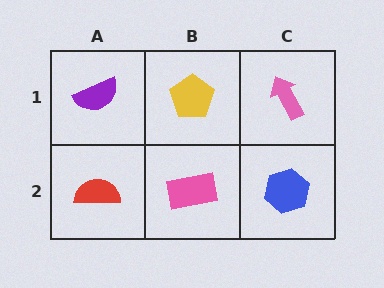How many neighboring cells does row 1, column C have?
2.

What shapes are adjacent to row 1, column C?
A blue hexagon (row 2, column C), a yellow pentagon (row 1, column B).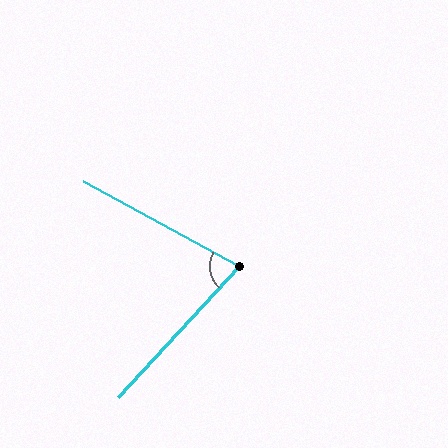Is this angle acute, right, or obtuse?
It is acute.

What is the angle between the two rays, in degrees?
Approximately 76 degrees.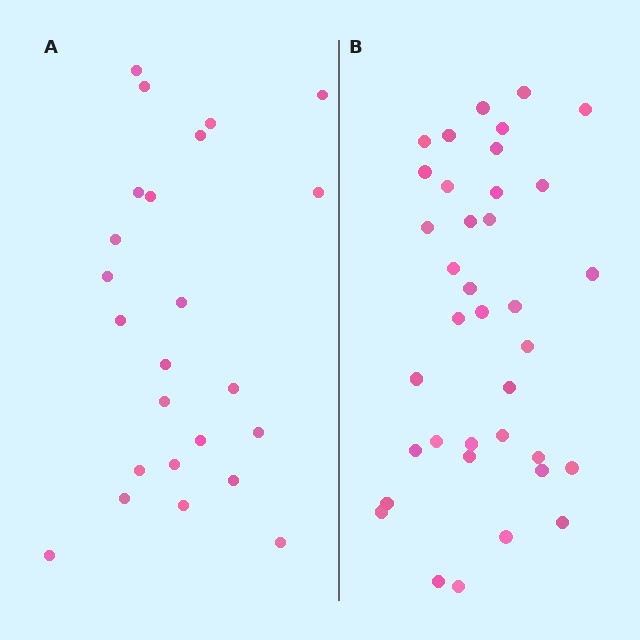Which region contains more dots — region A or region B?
Region B (the right region) has more dots.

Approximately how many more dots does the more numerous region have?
Region B has approximately 15 more dots than region A.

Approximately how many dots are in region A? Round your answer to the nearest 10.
About 20 dots. (The exact count is 24, which rounds to 20.)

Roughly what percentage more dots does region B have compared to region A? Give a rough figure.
About 55% more.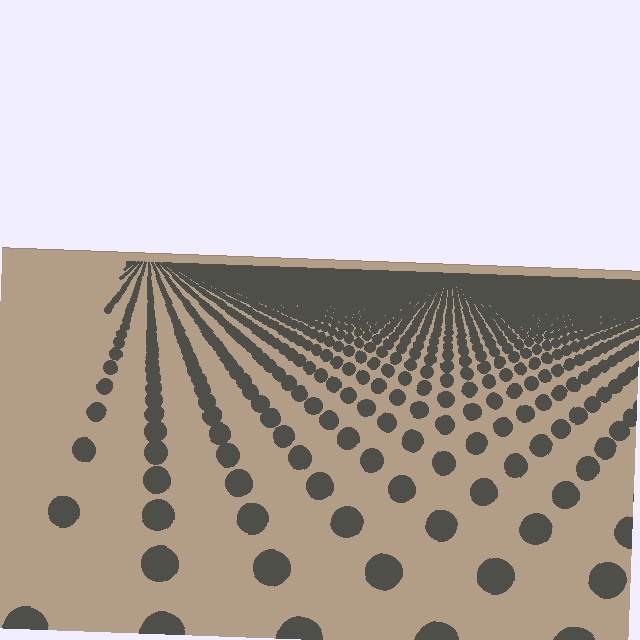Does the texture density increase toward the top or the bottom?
Density increases toward the top.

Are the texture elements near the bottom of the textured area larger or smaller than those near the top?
Larger. Near the bottom, elements are closer to the viewer and appear at a bigger on-screen size.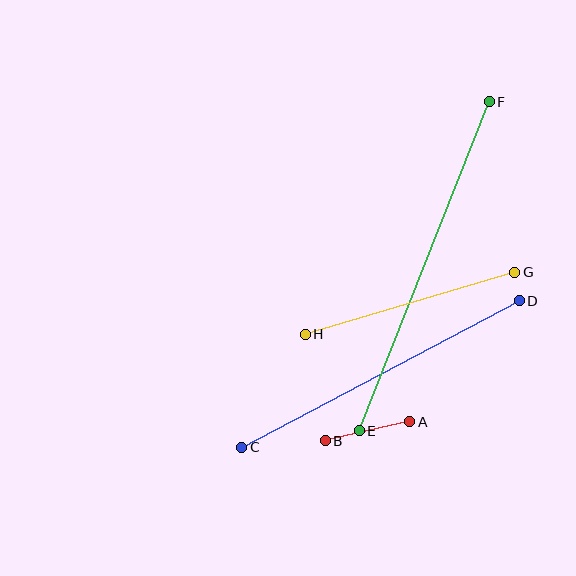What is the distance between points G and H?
The distance is approximately 219 pixels.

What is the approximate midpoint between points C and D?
The midpoint is at approximately (381, 374) pixels.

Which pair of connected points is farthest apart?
Points E and F are farthest apart.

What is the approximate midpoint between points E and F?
The midpoint is at approximately (424, 266) pixels.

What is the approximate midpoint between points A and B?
The midpoint is at approximately (367, 431) pixels.